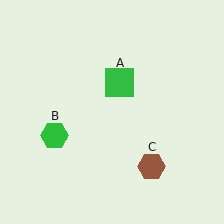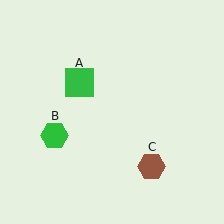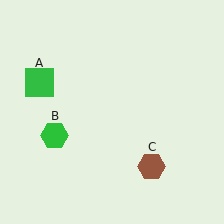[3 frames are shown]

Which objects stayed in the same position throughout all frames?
Green hexagon (object B) and brown hexagon (object C) remained stationary.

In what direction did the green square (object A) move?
The green square (object A) moved left.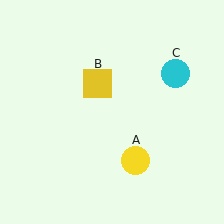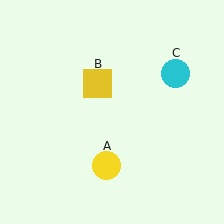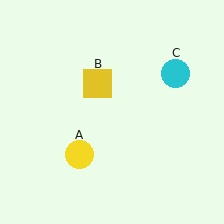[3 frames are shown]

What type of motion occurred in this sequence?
The yellow circle (object A) rotated clockwise around the center of the scene.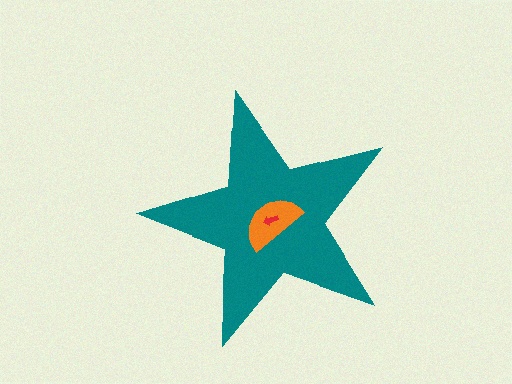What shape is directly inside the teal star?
The orange semicircle.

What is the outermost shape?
The teal star.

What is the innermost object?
The red arrow.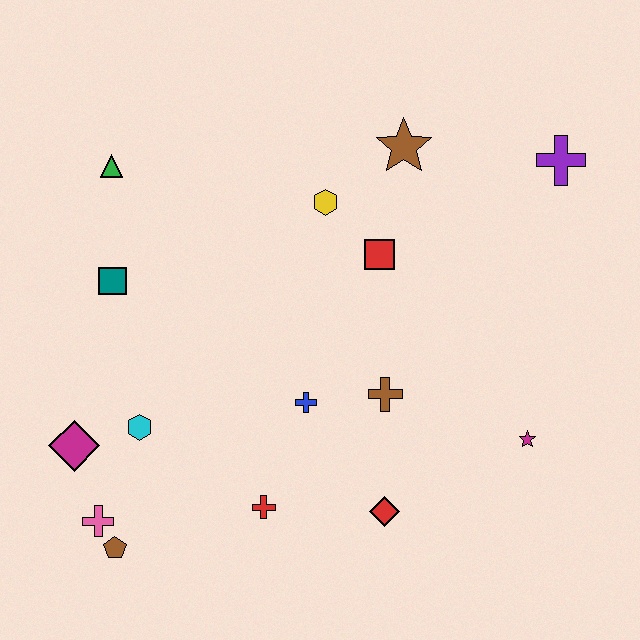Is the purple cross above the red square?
Yes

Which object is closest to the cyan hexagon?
The magenta diamond is closest to the cyan hexagon.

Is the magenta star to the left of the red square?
No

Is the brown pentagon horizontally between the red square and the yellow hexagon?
No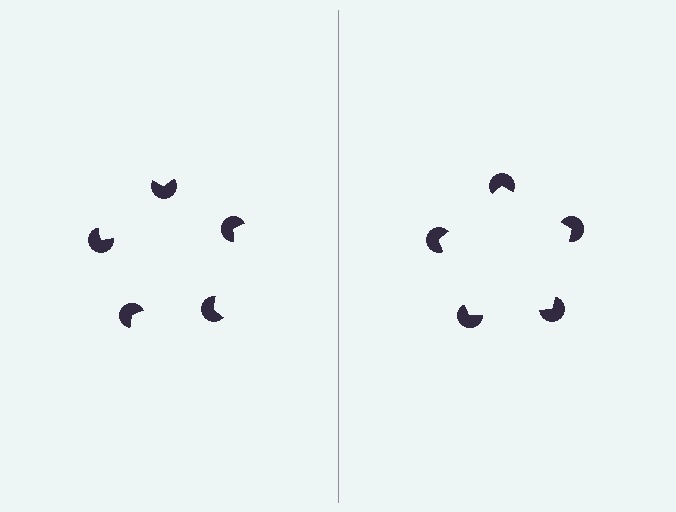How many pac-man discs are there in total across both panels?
10 — 5 on each side.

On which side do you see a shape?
An illusory pentagon appears on the right side. On the left side the wedge cuts are rotated, so no coherent shape forms.